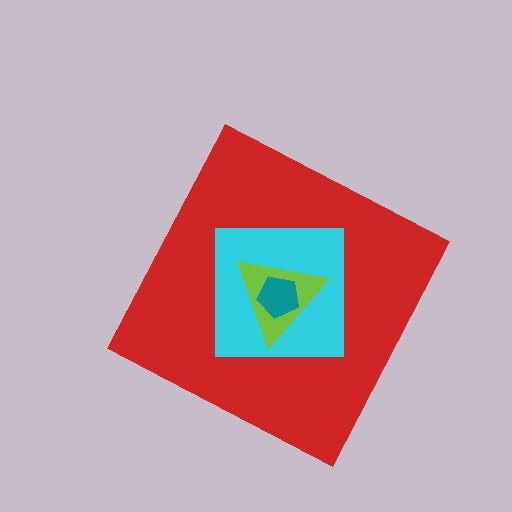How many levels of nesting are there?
4.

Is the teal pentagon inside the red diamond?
Yes.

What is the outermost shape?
The red diamond.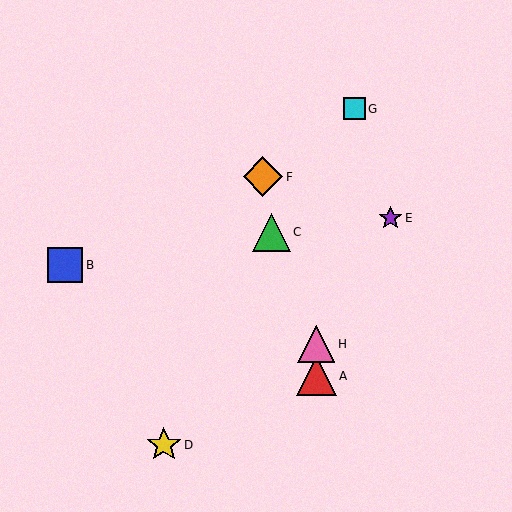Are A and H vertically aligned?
Yes, both are at x≈316.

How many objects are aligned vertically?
2 objects (A, H) are aligned vertically.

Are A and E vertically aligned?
No, A is at x≈316 and E is at x≈390.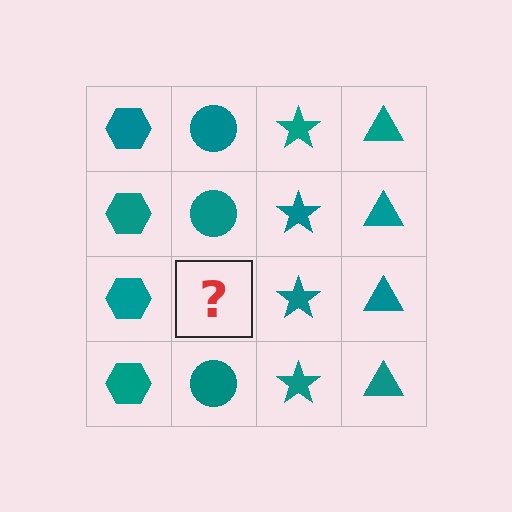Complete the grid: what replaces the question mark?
The question mark should be replaced with a teal circle.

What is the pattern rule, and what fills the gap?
The rule is that each column has a consistent shape. The gap should be filled with a teal circle.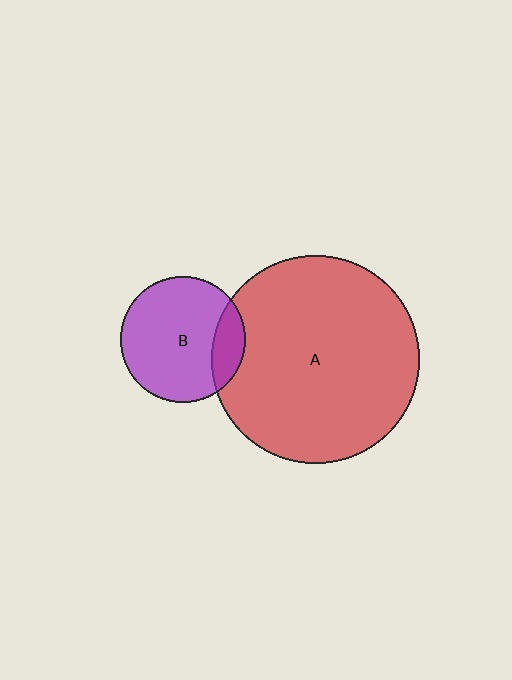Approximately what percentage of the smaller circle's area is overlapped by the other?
Approximately 20%.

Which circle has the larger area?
Circle A (red).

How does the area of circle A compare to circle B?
Approximately 2.8 times.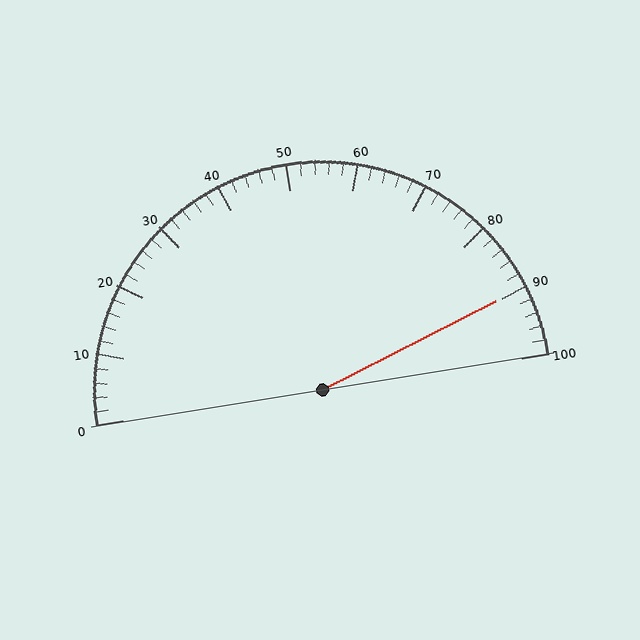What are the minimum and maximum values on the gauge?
The gauge ranges from 0 to 100.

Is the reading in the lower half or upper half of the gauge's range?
The reading is in the upper half of the range (0 to 100).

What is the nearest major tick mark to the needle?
The nearest major tick mark is 90.